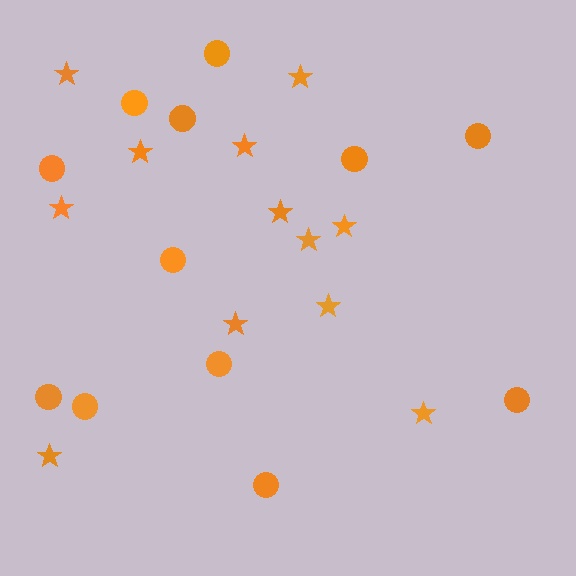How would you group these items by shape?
There are 2 groups: one group of stars (12) and one group of circles (12).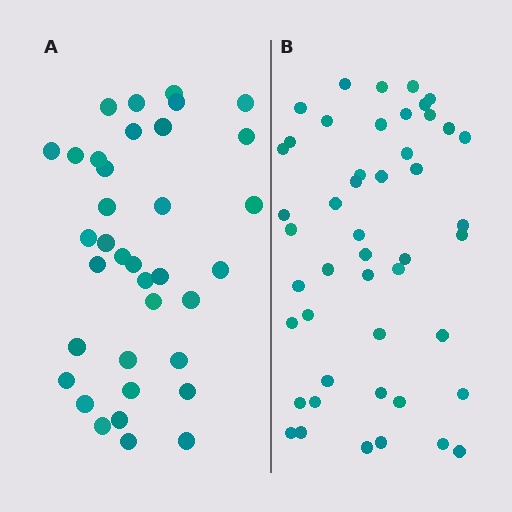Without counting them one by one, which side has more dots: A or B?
Region B (the right region) has more dots.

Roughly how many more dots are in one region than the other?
Region B has roughly 12 or so more dots than region A.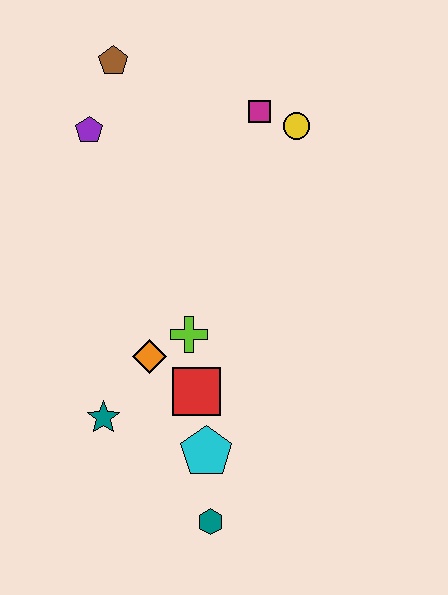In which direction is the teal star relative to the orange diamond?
The teal star is below the orange diamond.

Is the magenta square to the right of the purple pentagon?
Yes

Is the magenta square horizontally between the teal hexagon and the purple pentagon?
No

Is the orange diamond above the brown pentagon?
No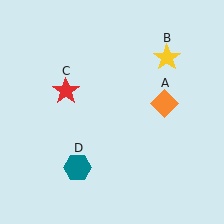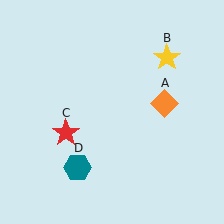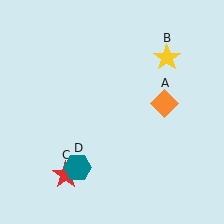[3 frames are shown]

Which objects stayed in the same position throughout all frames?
Orange diamond (object A) and yellow star (object B) and teal hexagon (object D) remained stationary.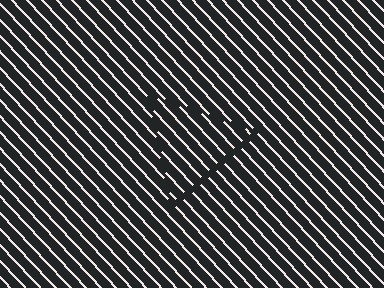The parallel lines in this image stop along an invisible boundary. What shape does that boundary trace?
An illusory triangle. The interior of the shape contains the same grating, shifted by half a period — the contour is defined by the phase discontinuity where line-ends from the inner and outer gratings abut.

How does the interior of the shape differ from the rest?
The interior of the shape contains the same grating, shifted by half a period — the contour is defined by the phase discontinuity where line-ends from the inner and outer gratings abut.